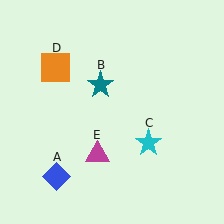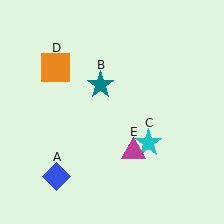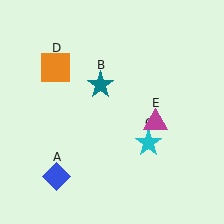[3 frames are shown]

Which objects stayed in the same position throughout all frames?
Blue diamond (object A) and teal star (object B) and cyan star (object C) and orange square (object D) remained stationary.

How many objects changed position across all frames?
1 object changed position: magenta triangle (object E).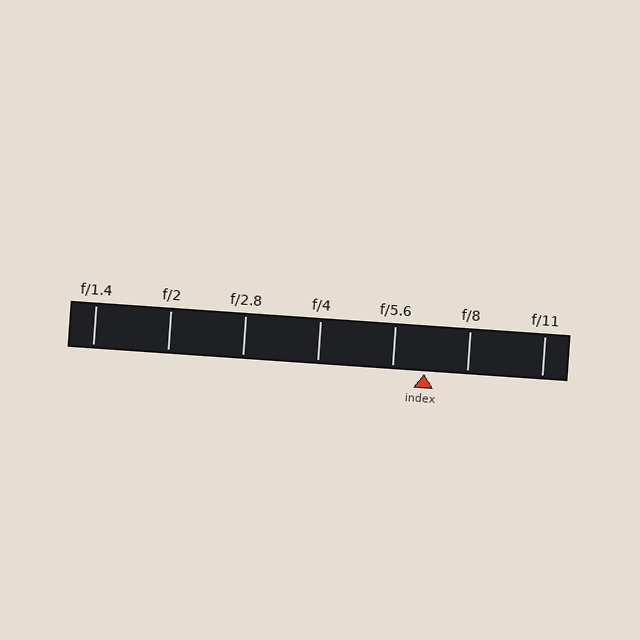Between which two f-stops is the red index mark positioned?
The index mark is between f/5.6 and f/8.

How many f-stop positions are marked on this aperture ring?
There are 7 f-stop positions marked.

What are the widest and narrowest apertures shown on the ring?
The widest aperture shown is f/1.4 and the narrowest is f/11.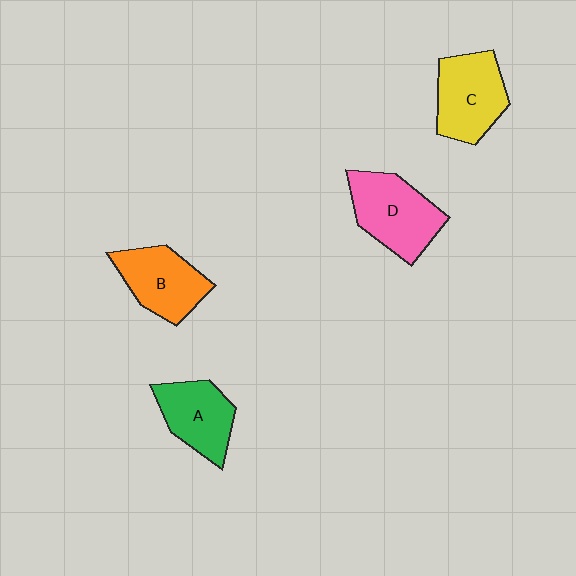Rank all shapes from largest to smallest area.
From largest to smallest: D (pink), C (yellow), B (orange), A (green).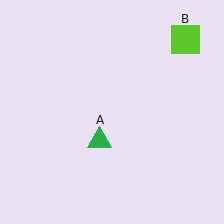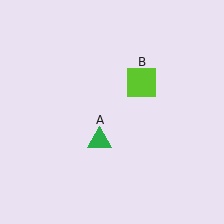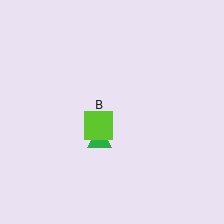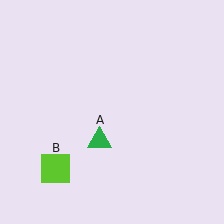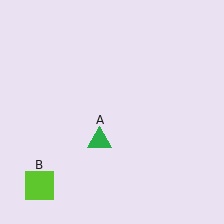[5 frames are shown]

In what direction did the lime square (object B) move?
The lime square (object B) moved down and to the left.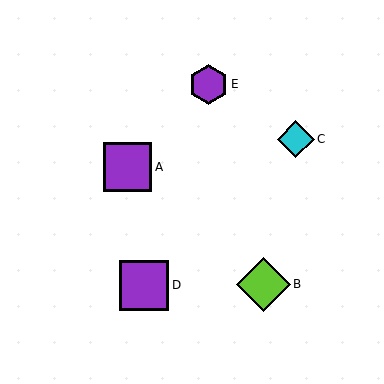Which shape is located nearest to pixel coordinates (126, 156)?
The purple square (labeled A) at (128, 167) is nearest to that location.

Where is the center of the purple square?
The center of the purple square is at (144, 285).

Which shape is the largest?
The lime diamond (labeled B) is the largest.